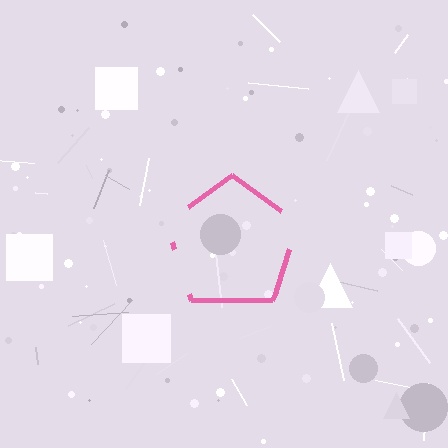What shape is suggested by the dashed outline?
The dashed outline suggests a pentagon.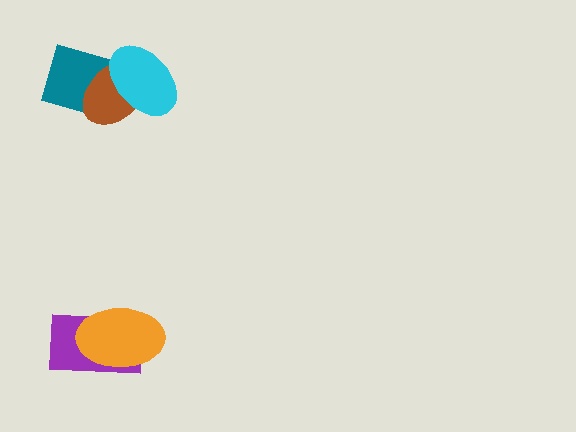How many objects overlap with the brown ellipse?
2 objects overlap with the brown ellipse.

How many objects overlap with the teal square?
1 object overlaps with the teal square.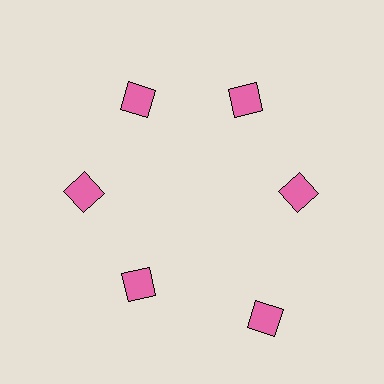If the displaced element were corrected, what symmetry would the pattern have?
It would have 6-fold rotational symmetry — the pattern would map onto itself every 60 degrees.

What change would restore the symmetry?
The symmetry would be restored by moving it inward, back onto the ring so that all 6 diamonds sit at equal angles and equal distance from the center.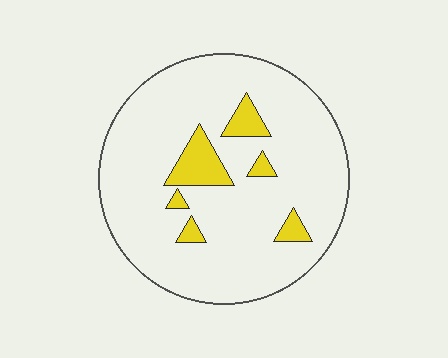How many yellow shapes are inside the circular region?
6.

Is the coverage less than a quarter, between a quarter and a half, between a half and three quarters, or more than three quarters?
Less than a quarter.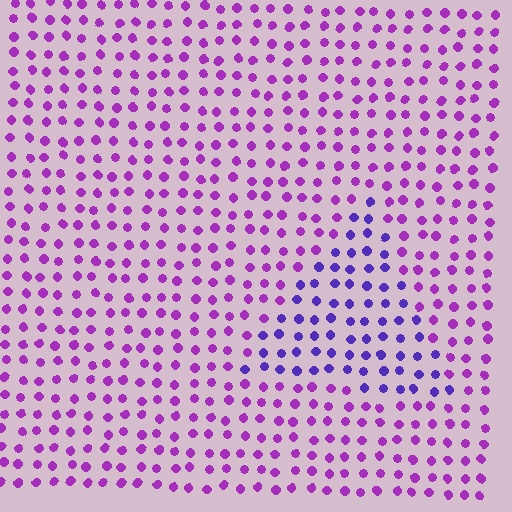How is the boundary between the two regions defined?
The boundary is defined purely by a slight shift in hue (about 35 degrees). Spacing, size, and orientation are identical on both sides.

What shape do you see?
I see a triangle.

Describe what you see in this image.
The image is filled with small purple elements in a uniform arrangement. A triangle-shaped region is visible where the elements are tinted to a slightly different hue, forming a subtle color boundary.